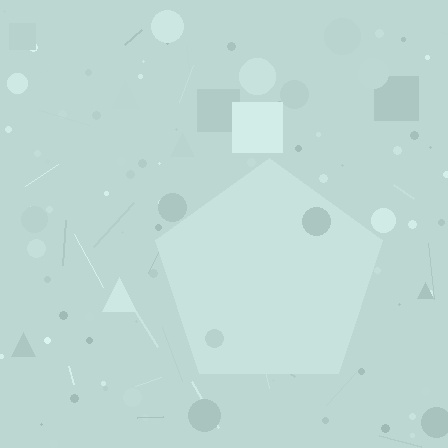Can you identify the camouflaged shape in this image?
The camouflaged shape is a pentagon.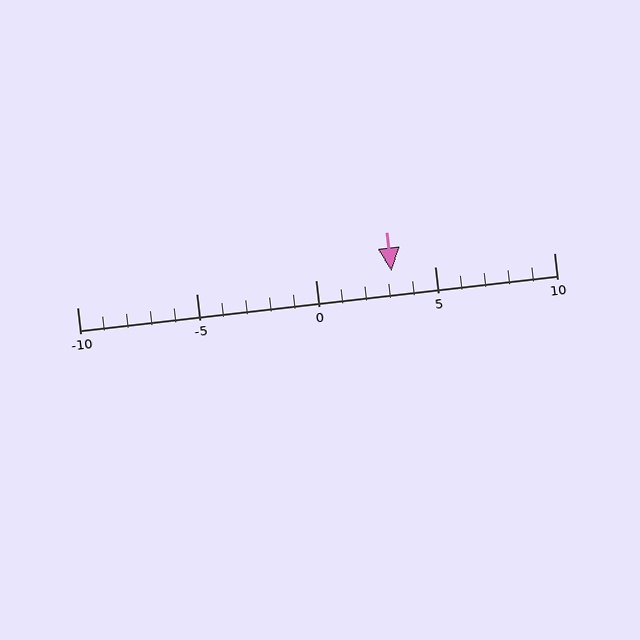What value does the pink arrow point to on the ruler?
The pink arrow points to approximately 3.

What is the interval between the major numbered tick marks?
The major tick marks are spaced 5 units apart.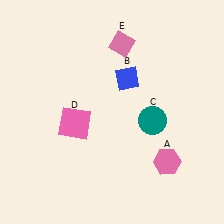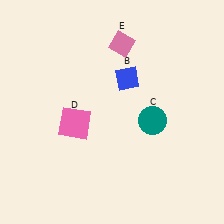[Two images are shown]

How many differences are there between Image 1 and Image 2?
There is 1 difference between the two images.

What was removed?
The pink hexagon (A) was removed in Image 2.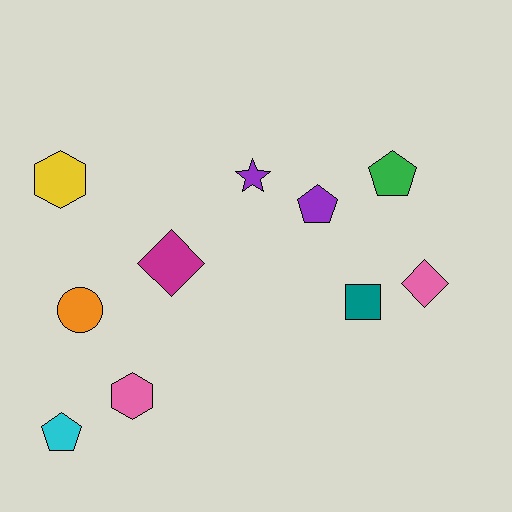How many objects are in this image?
There are 10 objects.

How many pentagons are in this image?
There are 3 pentagons.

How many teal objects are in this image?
There is 1 teal object.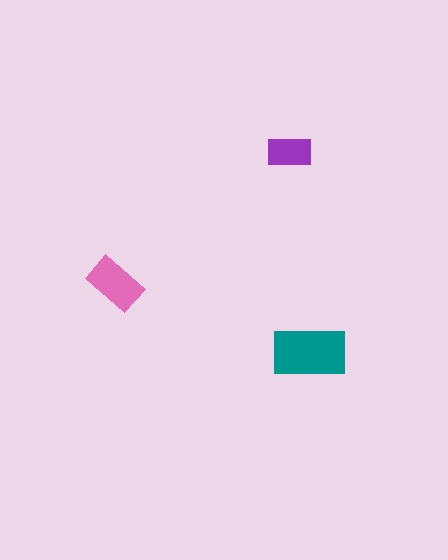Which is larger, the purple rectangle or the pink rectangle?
The pink one.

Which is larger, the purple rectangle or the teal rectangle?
The teal one.